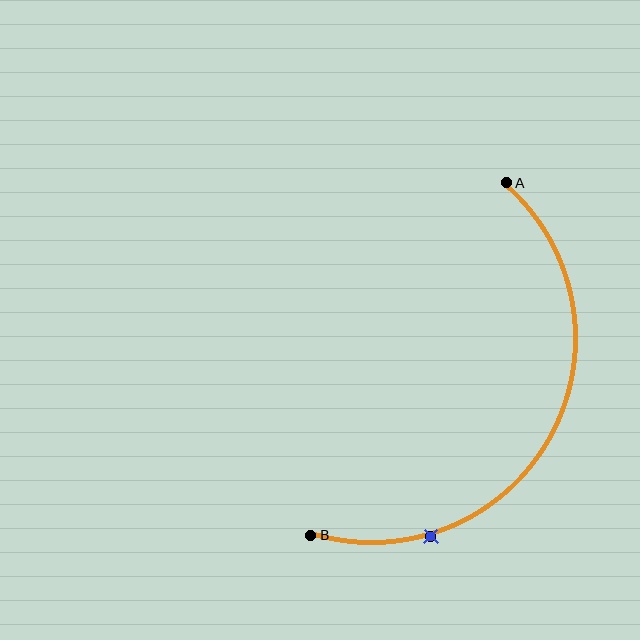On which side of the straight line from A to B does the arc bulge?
The arc bulges to the right of the straight line connecting A and B.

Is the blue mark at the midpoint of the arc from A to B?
No. The blue mark lies on the arc but is closer to endpoint B. The arc midpoint would be at the point on the curve equidistant along the arc from both A and B.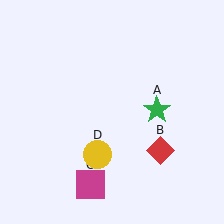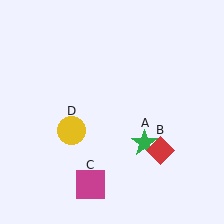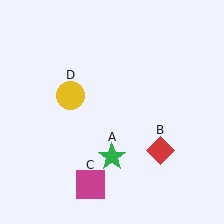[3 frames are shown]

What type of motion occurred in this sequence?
The green star (object A), yellow circle (object D) rotated clockwise around the center of the scene.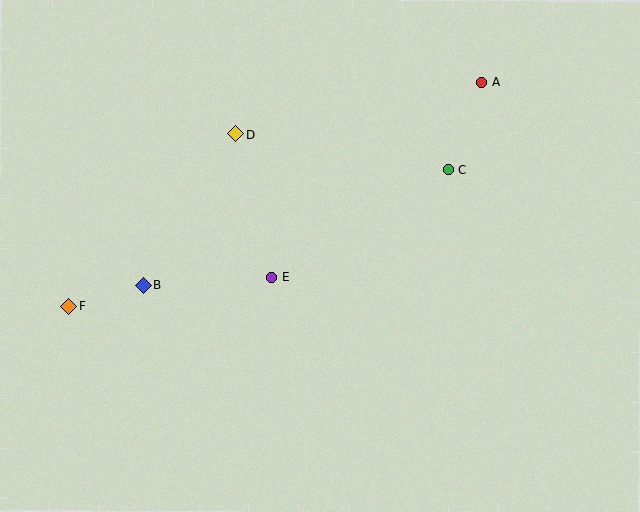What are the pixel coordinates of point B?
Point B is at (143, 285).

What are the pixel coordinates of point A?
Point A is at (482, 83).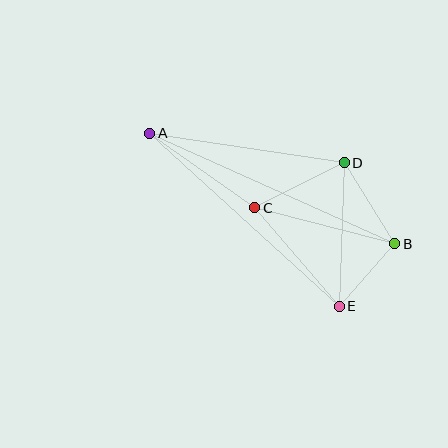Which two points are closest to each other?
Points B and E are closest to each other.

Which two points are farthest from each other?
Points A and B are farthest from each other.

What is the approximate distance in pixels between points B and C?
The distance between B and C is approximately 144 pixels.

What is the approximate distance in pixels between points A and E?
The distance between A and E is approximately 257 pixels.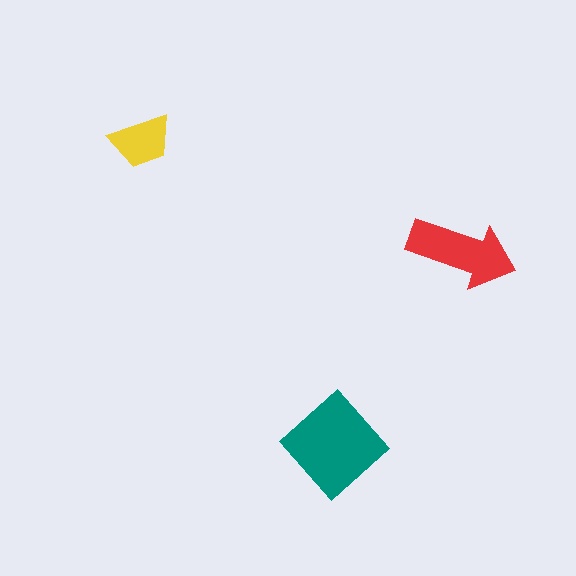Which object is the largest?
The teal diamond.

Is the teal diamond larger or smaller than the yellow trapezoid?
Larger.